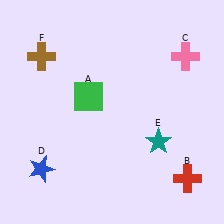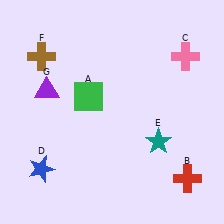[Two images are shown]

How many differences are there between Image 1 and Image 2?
There is 1 difference between the two images.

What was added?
A purple triangle (G) was added in Image 2.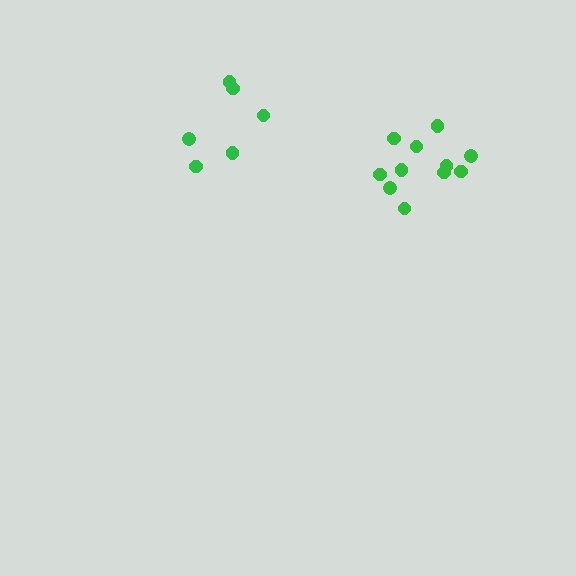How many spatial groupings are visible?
There are 2 spatial groupings.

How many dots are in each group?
Group 1: 6 dots, Group 2: 11 dots (17 total).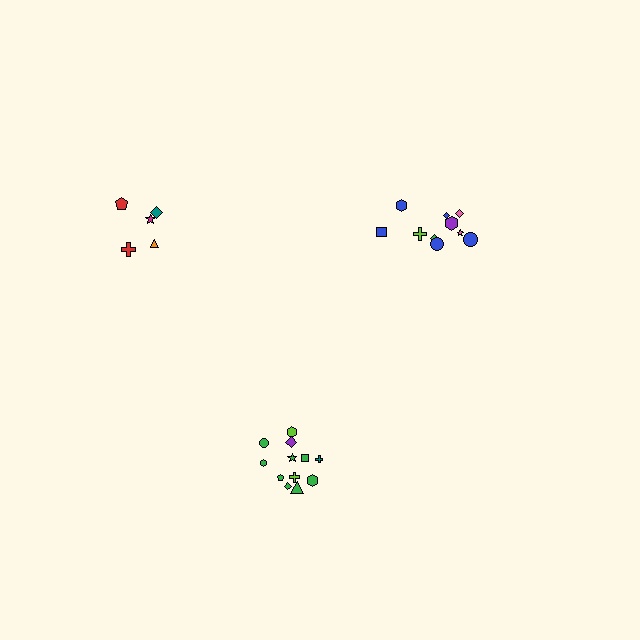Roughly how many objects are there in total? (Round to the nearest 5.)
Roughly 25 objects in total.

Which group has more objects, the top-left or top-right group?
The top-right group.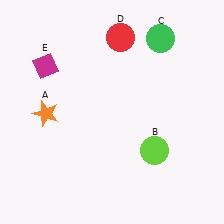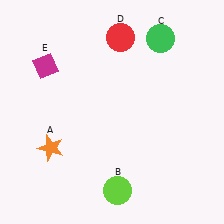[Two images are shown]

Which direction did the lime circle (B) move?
The lime circle (B) moved down.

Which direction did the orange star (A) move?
The orange star (A) moved down.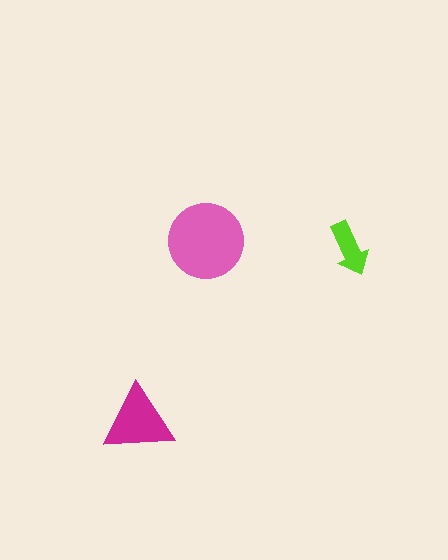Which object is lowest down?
The magenta triangle is bottommost.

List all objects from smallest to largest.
The lime arrow, the magenta triangle, the pink circle.